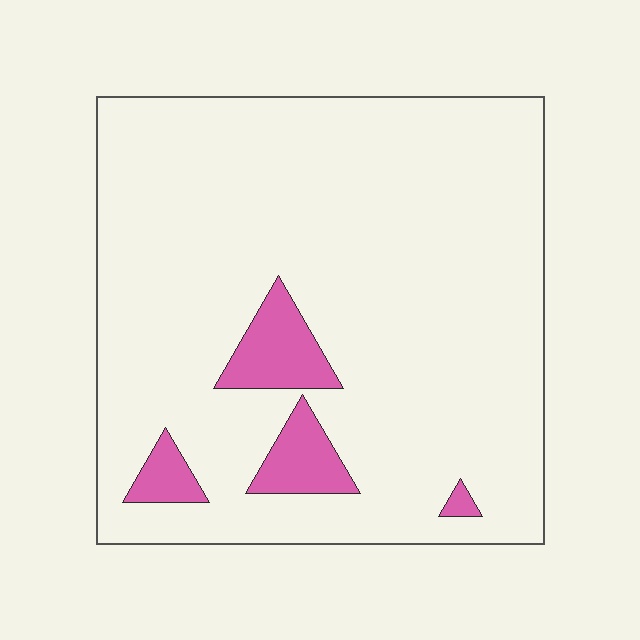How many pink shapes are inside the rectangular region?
4.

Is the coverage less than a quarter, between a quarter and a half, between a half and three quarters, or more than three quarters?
Less than a quarter.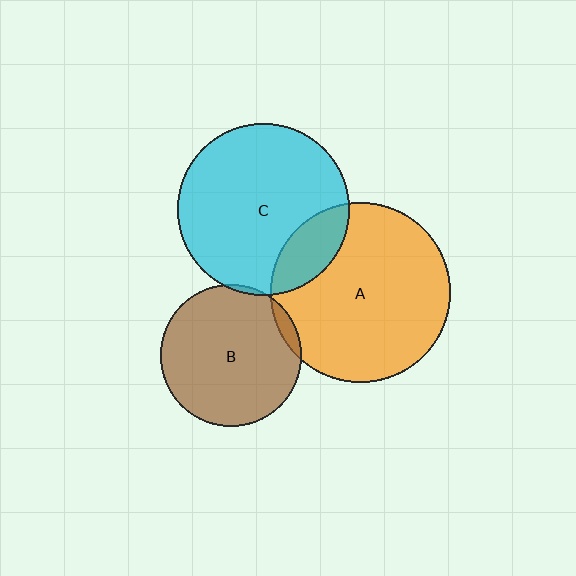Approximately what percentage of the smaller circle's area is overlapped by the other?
Approximately 15%.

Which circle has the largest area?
Circle A (orange).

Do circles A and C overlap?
Yes.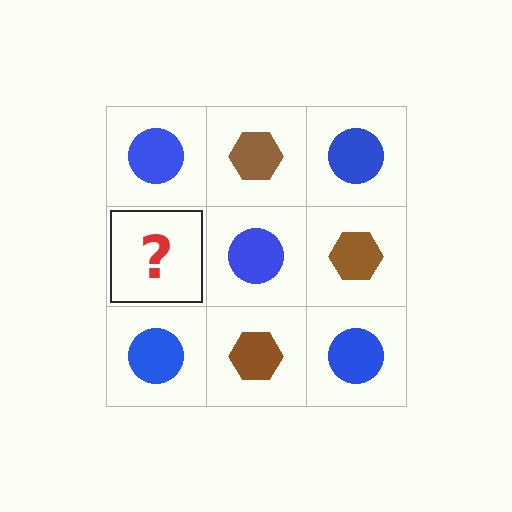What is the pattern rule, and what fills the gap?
The rule is that it alternates blue circle and brown hexagon in a checkerboard pattern. The gap should be filled with a brown hexagon.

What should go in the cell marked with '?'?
The missing cell should contain a brown hexagon.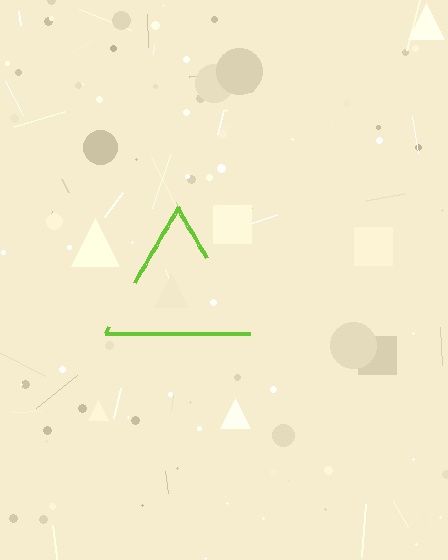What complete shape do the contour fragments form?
The contour fragments form a triangle.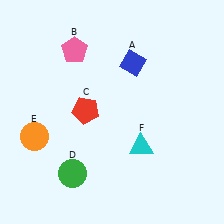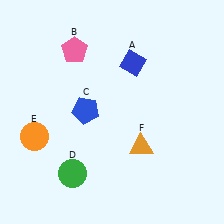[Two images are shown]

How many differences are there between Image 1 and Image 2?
There are 2 differences between the two images.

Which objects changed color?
C changed from red to blue. F changed from cyan to orange.